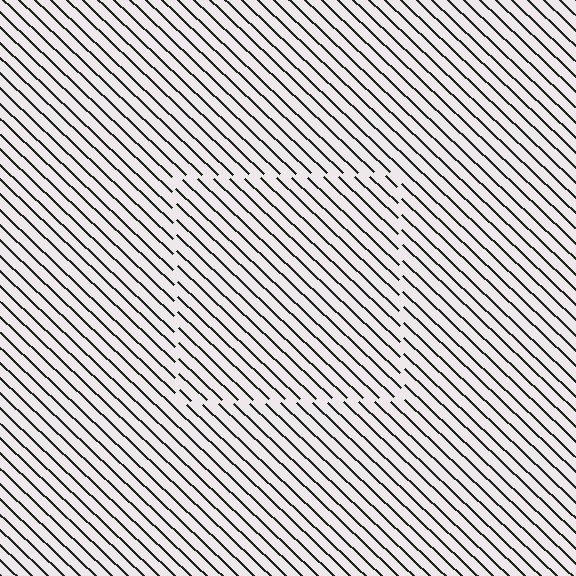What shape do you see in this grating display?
An illusory square. The interior of the shape contains the same grating, shifted by half a period — the contour is defined by the phase discontinuity where line-ends from the inner and outer gratings abut.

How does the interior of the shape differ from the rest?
The interior of the shape contains the same grating, shifted by half a period — the contour is defined by the phase discontinuity where line-ends from the inner and outer gratings abut.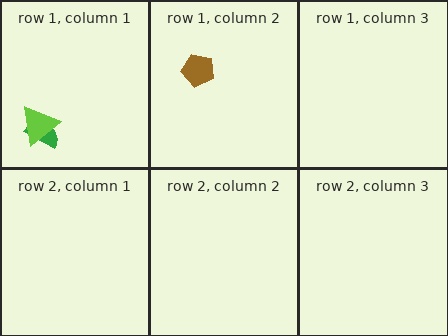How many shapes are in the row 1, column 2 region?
1.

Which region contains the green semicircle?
The row 1, column 1 region.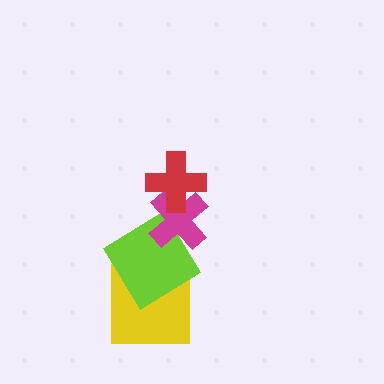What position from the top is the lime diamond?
The lime diamond is 3rd from the top.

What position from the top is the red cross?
The red cross is 1st from the top.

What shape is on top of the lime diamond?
The magenta cross is on top of the lime diamond.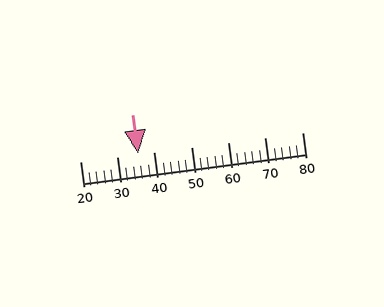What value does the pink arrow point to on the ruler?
The pink arrow points to approximately 36.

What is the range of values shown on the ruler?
The ruler shows values from 20 to 80.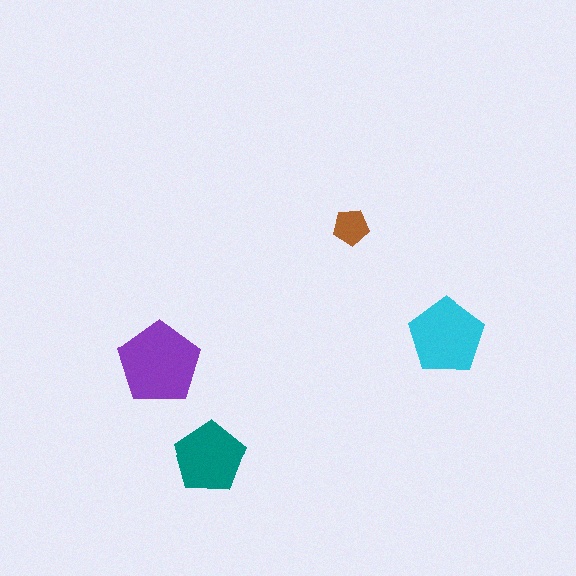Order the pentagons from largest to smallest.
the purple one, the cyan one, the teal one, the brown one.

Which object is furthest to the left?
The purple pentagon is leftmost.